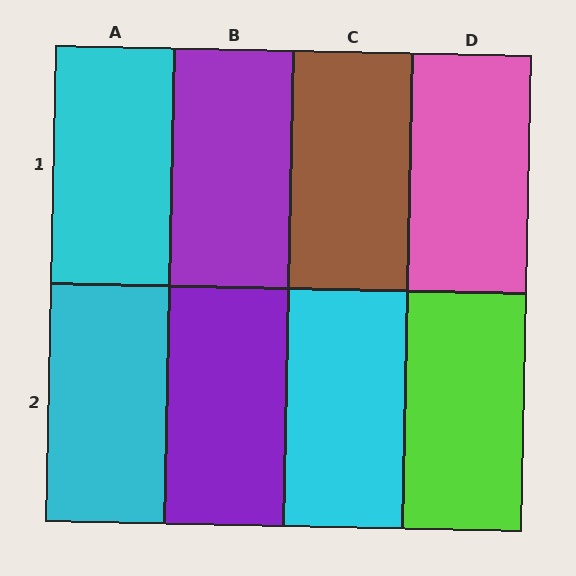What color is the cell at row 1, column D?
Pink.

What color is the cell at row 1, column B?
Purple.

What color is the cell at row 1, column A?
Cyan.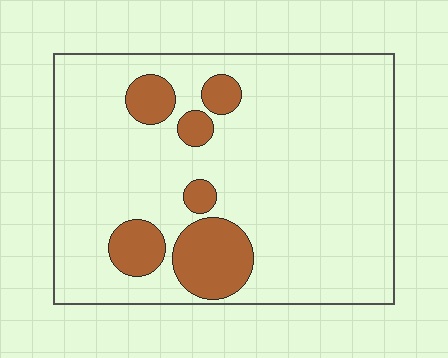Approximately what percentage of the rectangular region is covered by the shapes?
Approximately 15%.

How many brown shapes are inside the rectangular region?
6.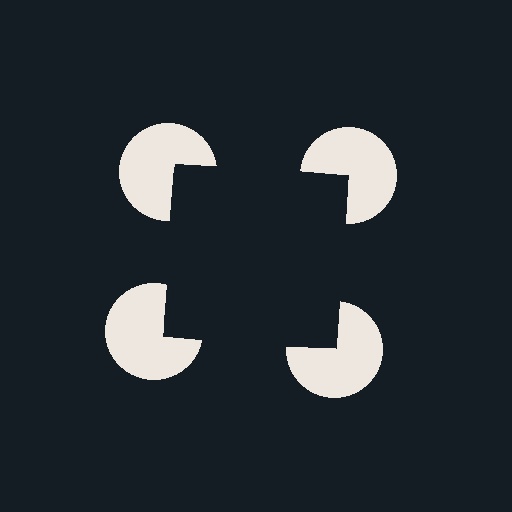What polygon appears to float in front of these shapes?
An illusory square — its edges are inferred from the aligned wedge cuts in the pac-man discs, not physically drawn.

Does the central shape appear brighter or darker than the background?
It typically appears slightly darker than the background, even though no actual brightness change is drawn.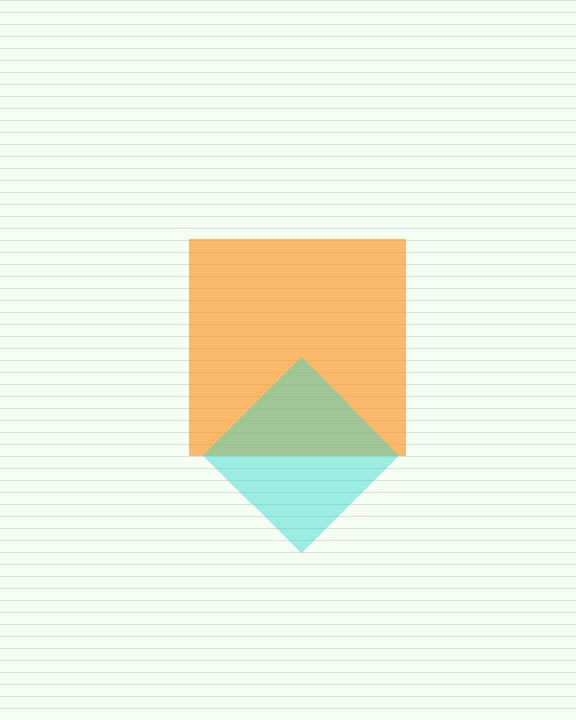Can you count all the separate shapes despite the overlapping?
Yes, there are 2 separate shapes.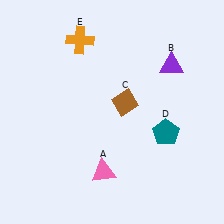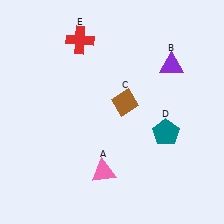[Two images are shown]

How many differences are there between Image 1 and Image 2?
There is 1 difference between the two images.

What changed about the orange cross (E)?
In Image 1, E is orange. In Image 2, it changed to red.